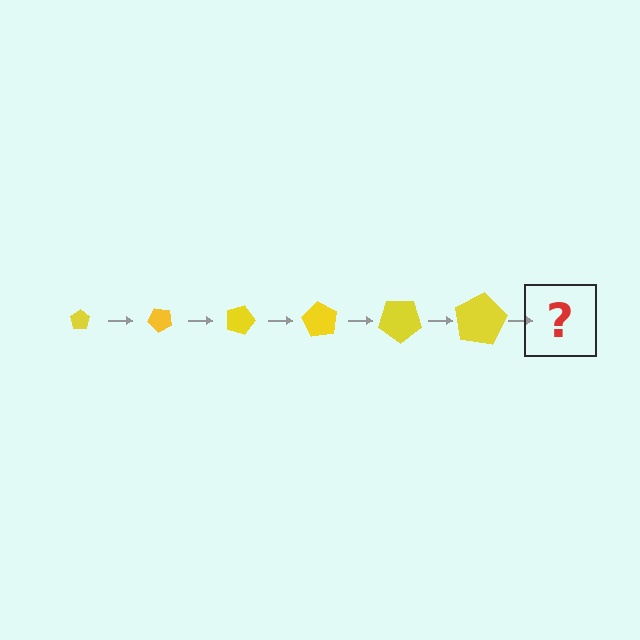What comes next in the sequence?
The next element should be a pentagon, larger than the previous one and rotated 270 degrees from the start.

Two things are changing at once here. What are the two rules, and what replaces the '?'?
The two rules are that the pentagon grows larger each step and it rotates 45 degrees each step. The '?' should be a pentagon, larger than the previous one and rotated 270 degrees from the start.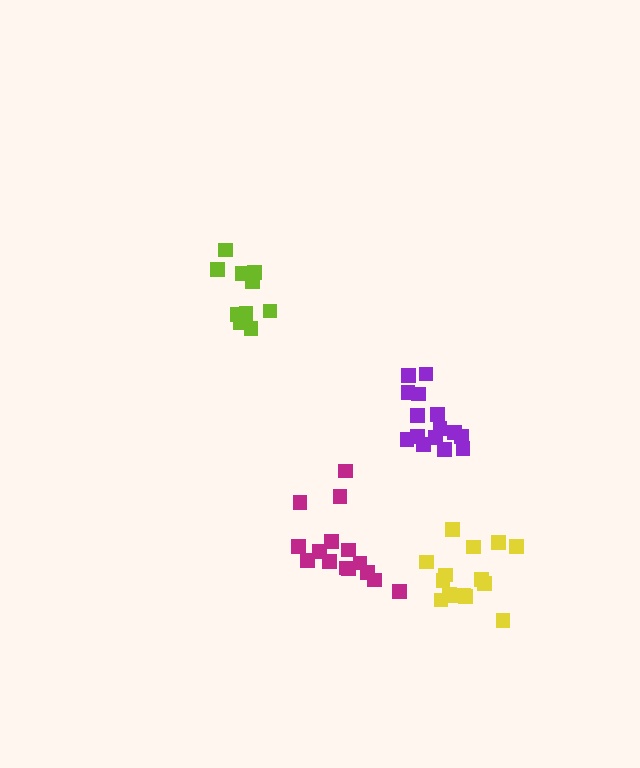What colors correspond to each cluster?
The clusters are colored: magenta, purple, yellow, lime.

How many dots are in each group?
Group 1: 15 dots, Group 2: 15 dots, Group 3: 15 dots, Group 4: 11 dots (56 total).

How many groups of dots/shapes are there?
There are 4 groups.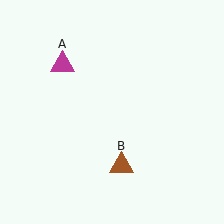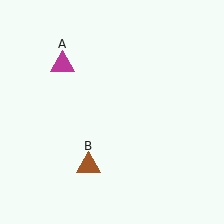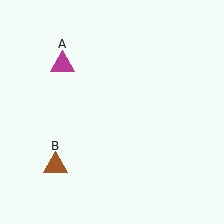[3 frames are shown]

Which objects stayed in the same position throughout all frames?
Magenta triangle (object A) remained stationary.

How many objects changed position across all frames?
1 object changed position: brown triangle (object B).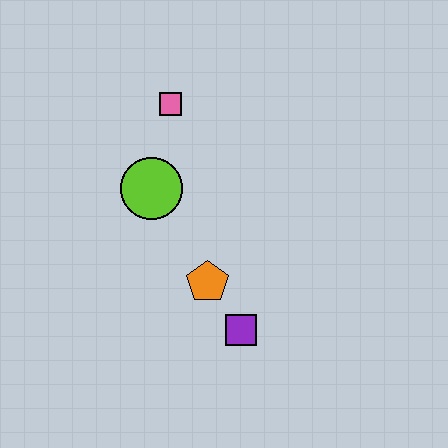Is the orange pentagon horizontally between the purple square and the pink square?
Yes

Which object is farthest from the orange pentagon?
The pink square is farthest from the orange pentagon.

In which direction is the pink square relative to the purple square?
The pink square is above the purple square.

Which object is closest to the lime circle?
The pink square is closest to the lime circle.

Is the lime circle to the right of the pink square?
No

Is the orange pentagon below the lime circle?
Yes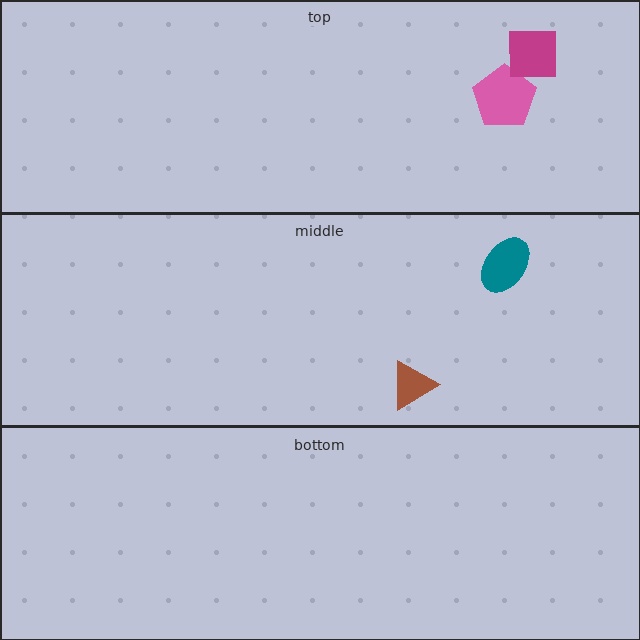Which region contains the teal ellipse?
The middle region.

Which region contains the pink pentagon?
The top region.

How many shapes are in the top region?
2.